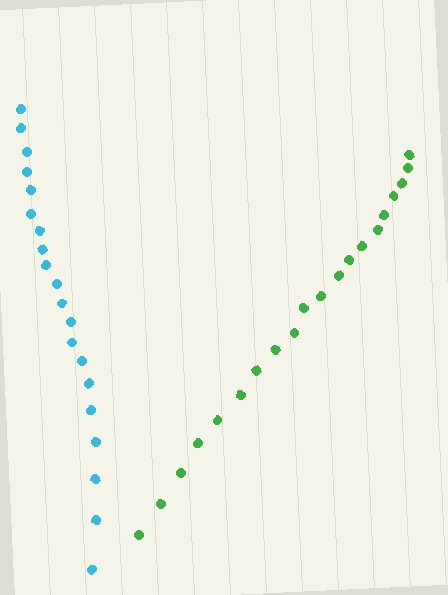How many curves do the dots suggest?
There are 2 distinct paths.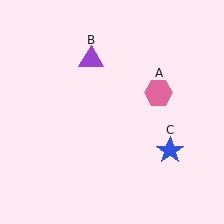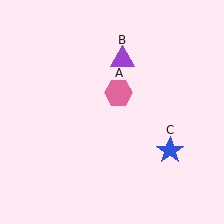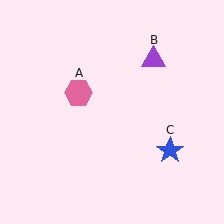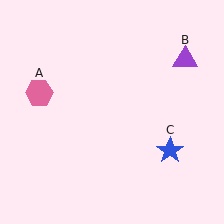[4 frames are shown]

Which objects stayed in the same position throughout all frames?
Blue star (object C) remained stationary.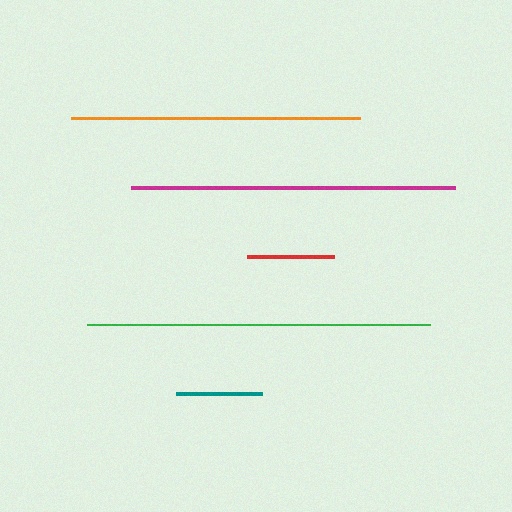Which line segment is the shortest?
The teal line is the shortest at approximately 86 pixels.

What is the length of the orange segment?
The orange segment is approximately 289 pixels long.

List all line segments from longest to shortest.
From longest to shortest: green, magenta, orange, red, teal.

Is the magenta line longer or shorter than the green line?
The green line is longer than the magenta line.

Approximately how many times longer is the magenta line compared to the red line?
The magenta line is approximately 3.8 times the length of the red line.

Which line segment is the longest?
The green line is the longest at approximately 343 pixels.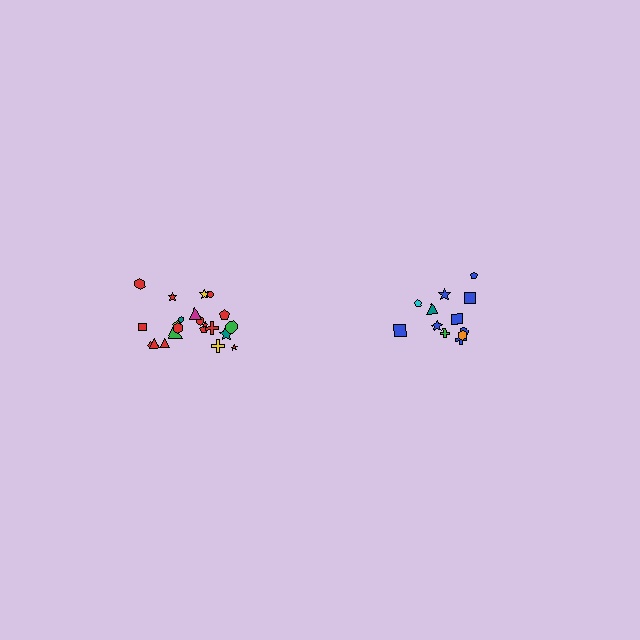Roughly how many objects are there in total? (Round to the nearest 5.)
Roughly 35 objects in total.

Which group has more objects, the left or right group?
The left group.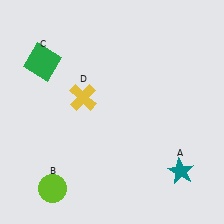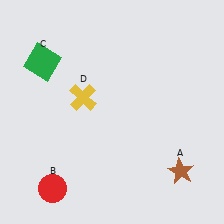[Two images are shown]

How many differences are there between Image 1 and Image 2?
There are 2 differences between the two images.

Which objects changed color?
A changed from teal to brown. B changed from lime to red.